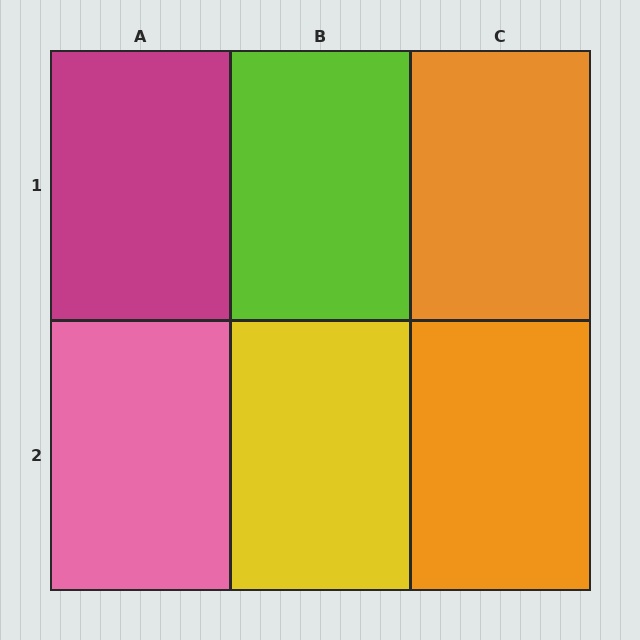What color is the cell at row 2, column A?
Pink.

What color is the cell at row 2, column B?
Yellow.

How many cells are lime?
1 cell is lime.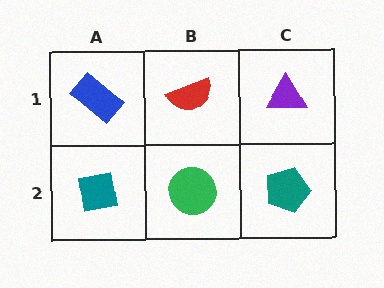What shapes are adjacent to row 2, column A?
A blue rectangle (row 1, column A), a green circle (row 2, column B).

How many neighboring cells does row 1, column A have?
2.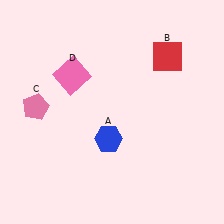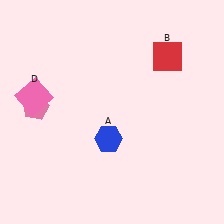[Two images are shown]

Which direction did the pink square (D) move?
The pink square (D) moved left.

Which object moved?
The pink square (D) moved left.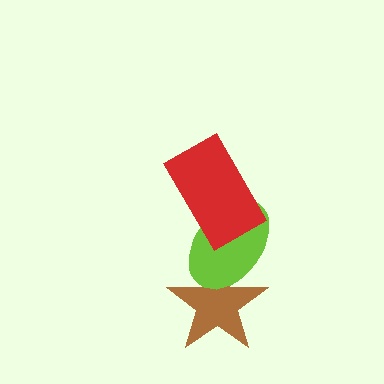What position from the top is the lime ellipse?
The lime ellipse is 2nd from the top.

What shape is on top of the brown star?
The lime ellipse is on top of the brown star.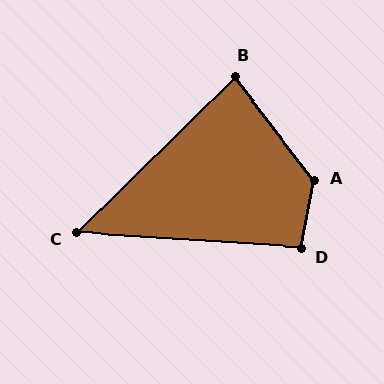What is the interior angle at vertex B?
Approximately 83 degrees (acute).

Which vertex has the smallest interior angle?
C, at approximately 48 degrees.